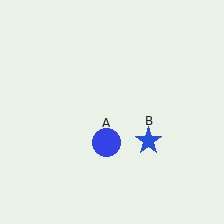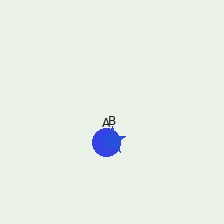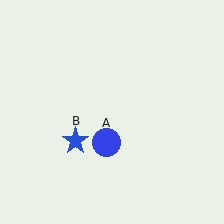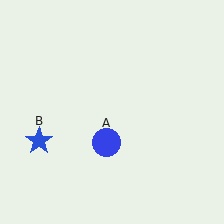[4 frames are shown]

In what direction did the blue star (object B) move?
The blue star (object B) moved left.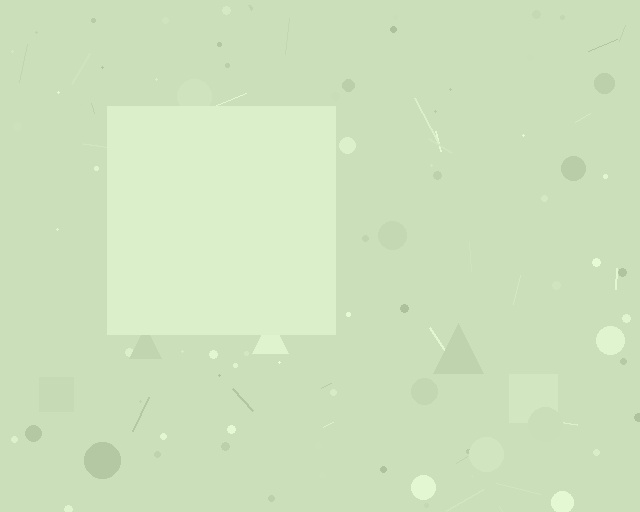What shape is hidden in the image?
A square is hidden in the image.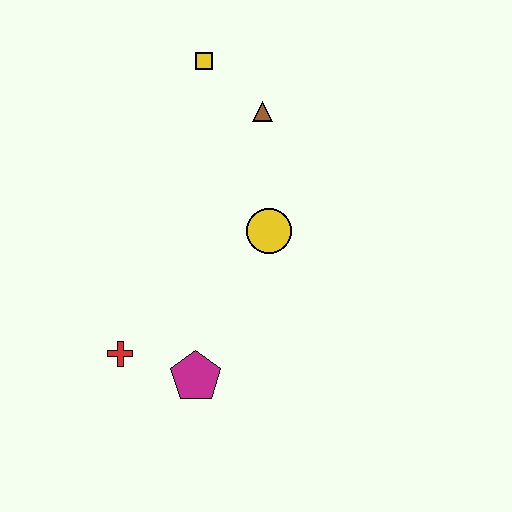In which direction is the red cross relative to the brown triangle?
The red cross is below the brown triangle.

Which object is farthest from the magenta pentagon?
The yellow square is farthest from the magenta pentagon.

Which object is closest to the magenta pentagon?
The red cross is closest to the magenta pentagon.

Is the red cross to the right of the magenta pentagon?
No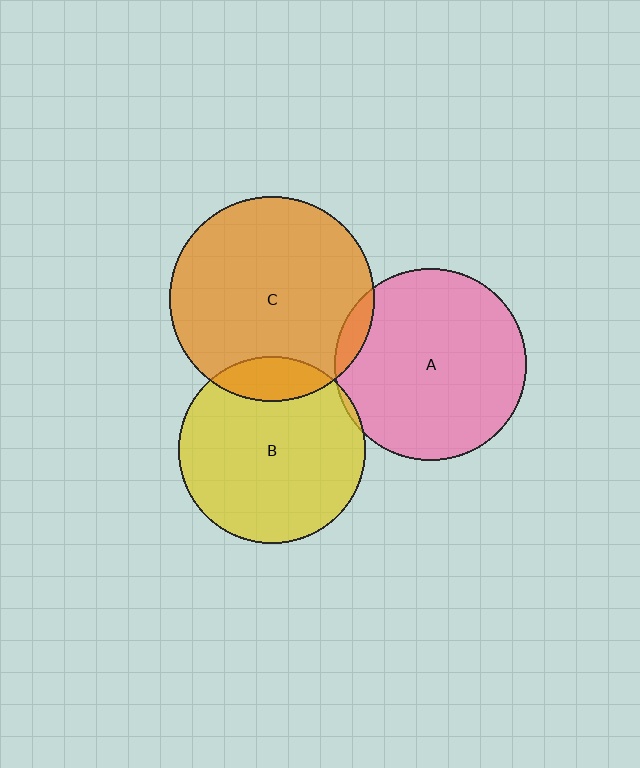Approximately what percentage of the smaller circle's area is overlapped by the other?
Approximately 15%.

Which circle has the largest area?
Circle C (orange).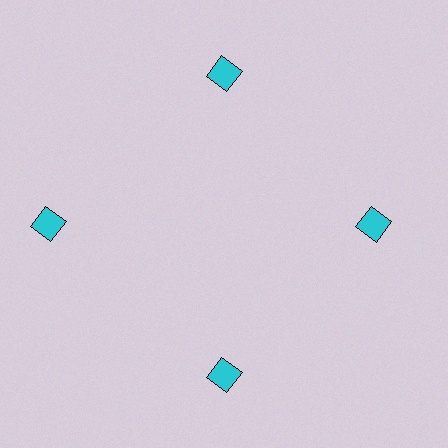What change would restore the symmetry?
The symmetry would be restored by moving it inward, back onto the ring so that all 4 diamonds sit at equal angles and equal distance from the center.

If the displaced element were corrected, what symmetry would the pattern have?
It would have 4-fold rotational symmetry — the pattern would map onto itself every 90 degrees.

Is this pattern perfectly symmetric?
No. The 4 cyan diamonds are arranged in a ring, but one element near the 9 o'clock position is pushed outward from the center, breaking the 4-fold rotational symmetry.